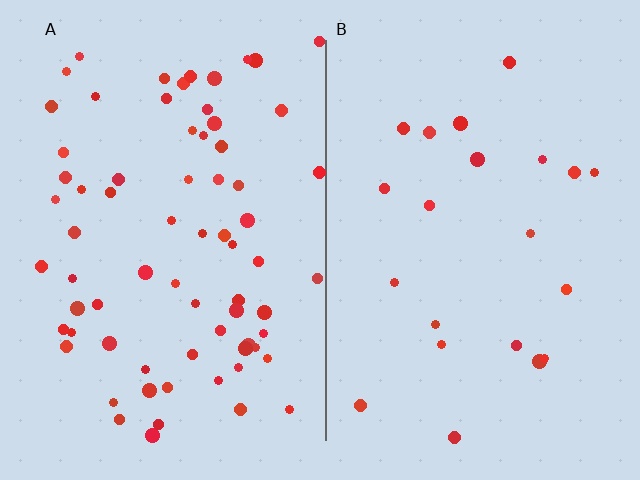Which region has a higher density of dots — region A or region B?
A (the left).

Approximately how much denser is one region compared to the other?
Approximately 3.3× — region A over region B.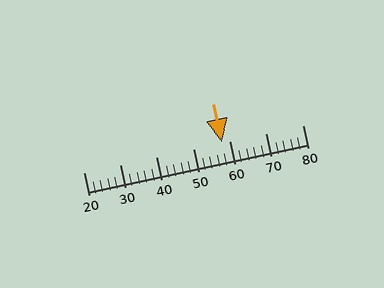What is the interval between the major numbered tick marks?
The major tick marks are spaced 10 units apart.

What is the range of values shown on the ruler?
The ruler shows values from 20 to 80.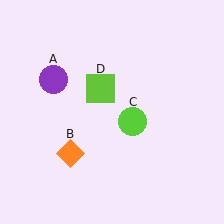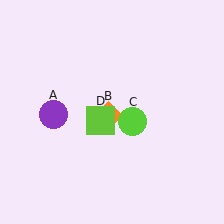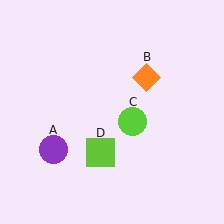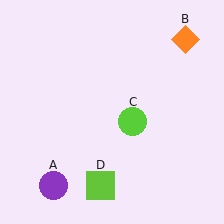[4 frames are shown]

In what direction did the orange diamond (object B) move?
The orange diamond (object B) moved up and to the right.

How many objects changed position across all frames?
3 objects changed position: purple circle (object A), orange diamond (object B), lime square (object D).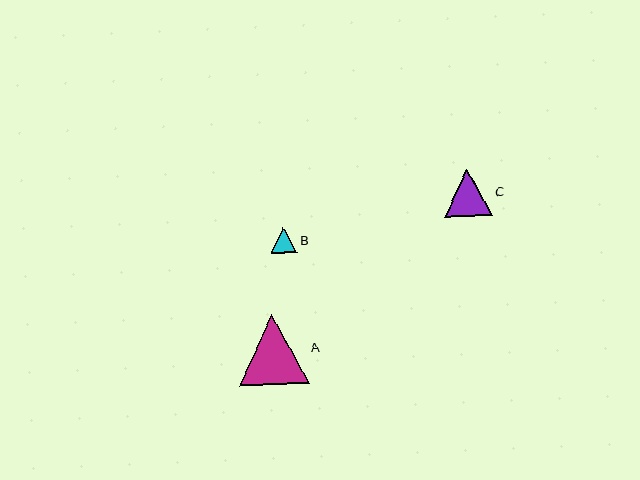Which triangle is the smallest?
Triangle B is the smallest with a size of approximately 26 pixels.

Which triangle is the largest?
Triangle A is the largest with a size of approximately 70 pixels.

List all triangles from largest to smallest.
From largest to smallest: A, C, B.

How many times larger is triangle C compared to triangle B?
Triangle C is approximately 1.8 times the size of triangle B.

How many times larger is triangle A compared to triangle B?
Triangle A is approximately 2.7 times the size of triangle B.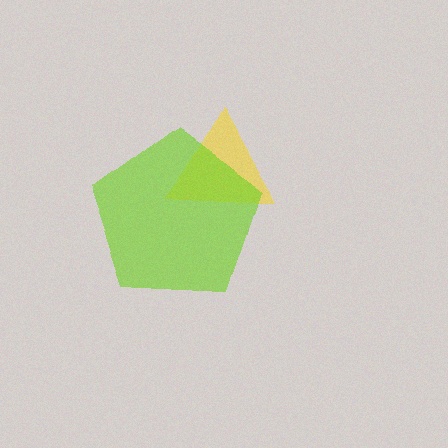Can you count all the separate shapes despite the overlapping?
Yes, there are 2 separate shapes.